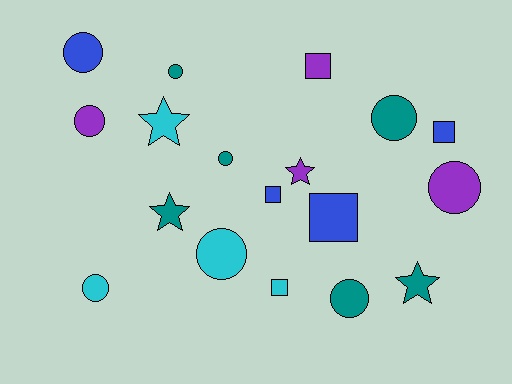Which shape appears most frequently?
Circle, with 9 objects.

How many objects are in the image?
There are 18 objects.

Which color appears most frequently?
Teal, with 6 objects.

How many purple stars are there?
There is 1 purple star.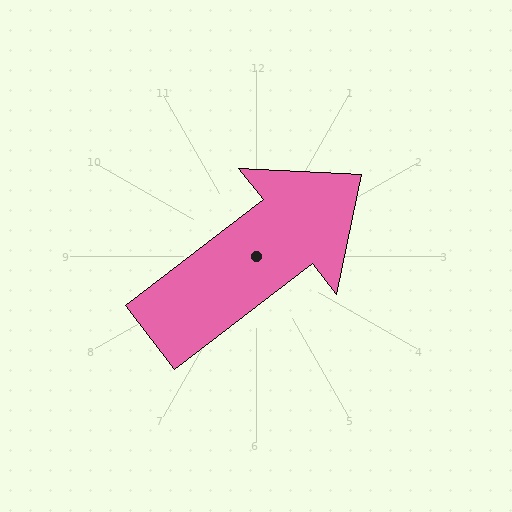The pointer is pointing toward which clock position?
Roughly 2 o'clock.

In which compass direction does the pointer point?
Northeast.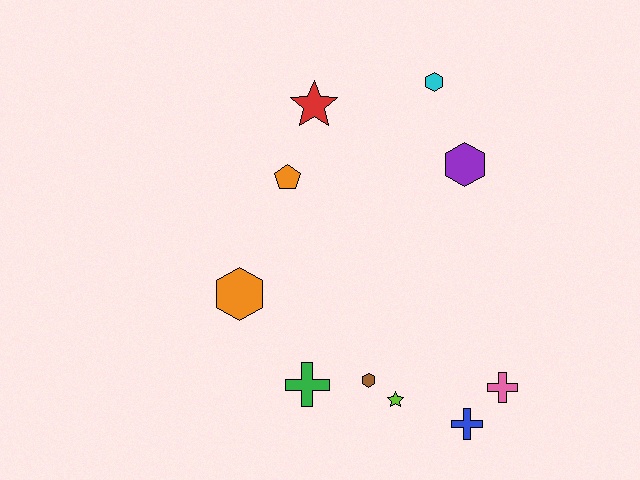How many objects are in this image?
There are 10 objects.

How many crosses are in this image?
There are 3 crosses.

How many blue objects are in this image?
There is 1 blue object.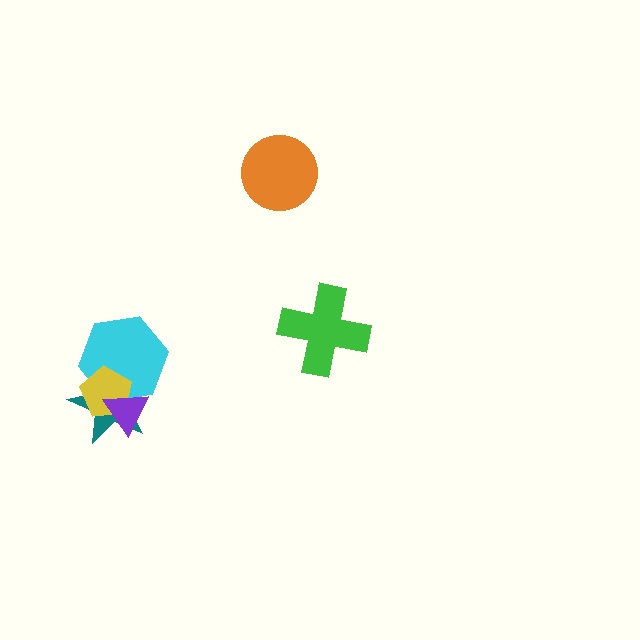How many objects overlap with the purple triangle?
3 objects overlap with the purple triangle.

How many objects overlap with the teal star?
3 objects overlap with the teal star.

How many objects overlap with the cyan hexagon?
3 objects overlap with the cyan hexagon.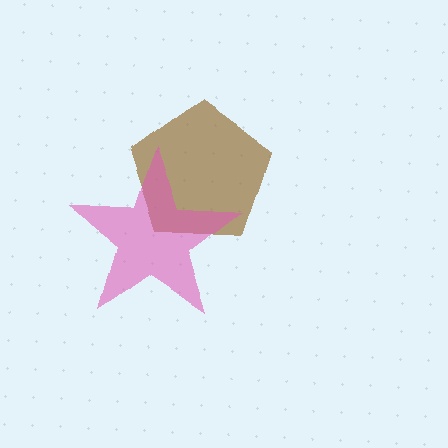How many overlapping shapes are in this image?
There are 2 overlapping shapes in the image.